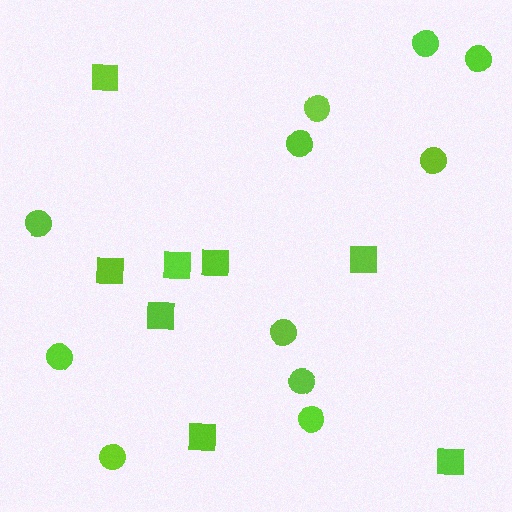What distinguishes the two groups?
There are 2 groups: one group of squares (8) and one group of circles (11).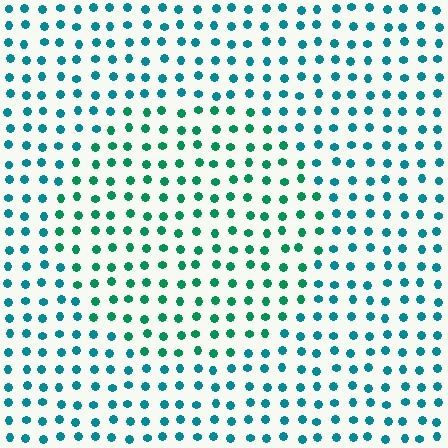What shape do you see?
I see a circle.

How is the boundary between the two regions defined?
The boundary is defined purely by a slight shift in hue (about 29 degrees). Spacing, size, and orientation are identical on both sides.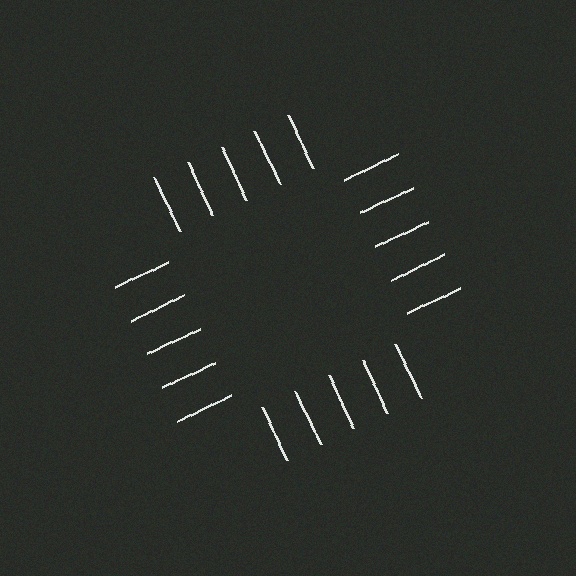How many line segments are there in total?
20 — 5 along each of the 4 edges.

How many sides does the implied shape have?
4 sides — the line-ends trace a square.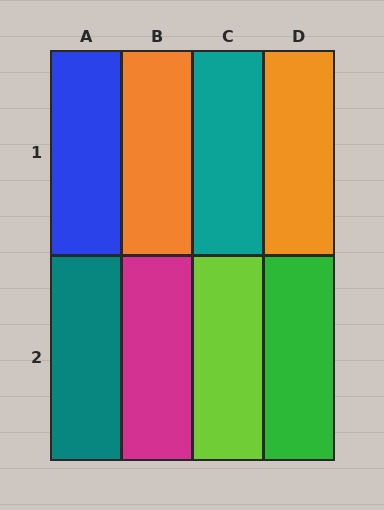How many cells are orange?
2 cells are orange.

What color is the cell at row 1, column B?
Orange.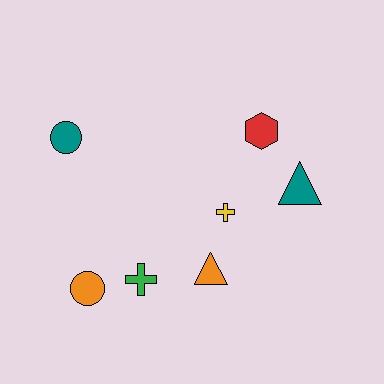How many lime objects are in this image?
There are no lime objects.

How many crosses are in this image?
There are 2 crosses.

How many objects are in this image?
There are 7 objects.